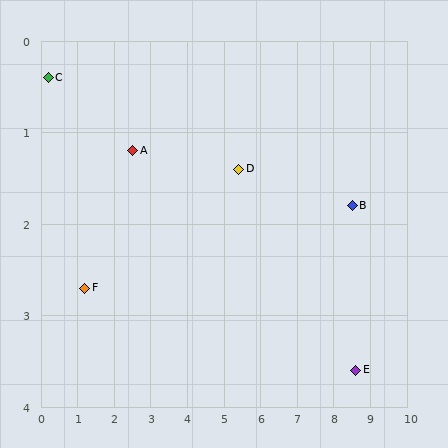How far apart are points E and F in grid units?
Points E and F are about 7.5 grid units apart.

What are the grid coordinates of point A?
Point A is at approximately (2.5, 1.2).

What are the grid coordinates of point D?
Point D is at approximately (5.4, 1.4).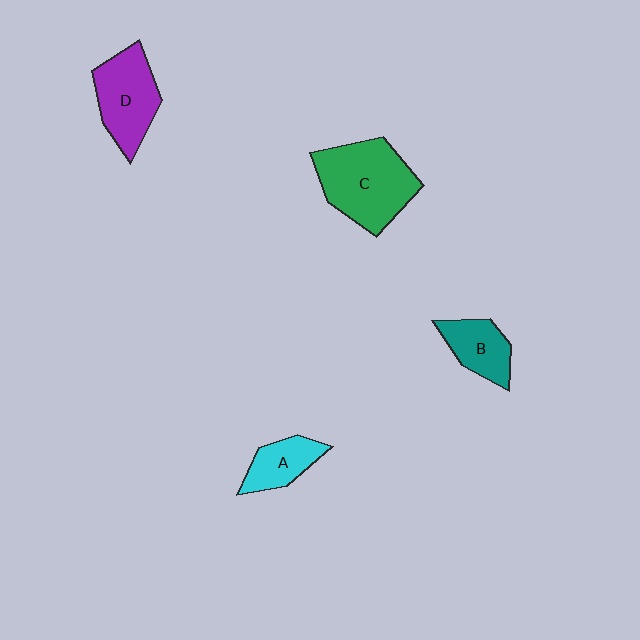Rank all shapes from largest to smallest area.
From largest to smallest: C (green), D (purple), B (teal), A (cyan).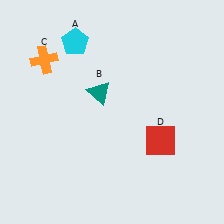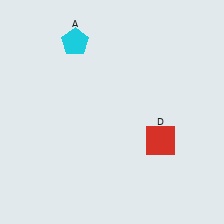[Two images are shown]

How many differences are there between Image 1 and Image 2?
There are 2 differences between the two images.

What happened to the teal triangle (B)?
The teal triangle (B) was removed in Image 2. It was in the top-left area of Image 1.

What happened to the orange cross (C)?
The orange cross (C) was removed in Image 2. It was in the top-left area of Image 1.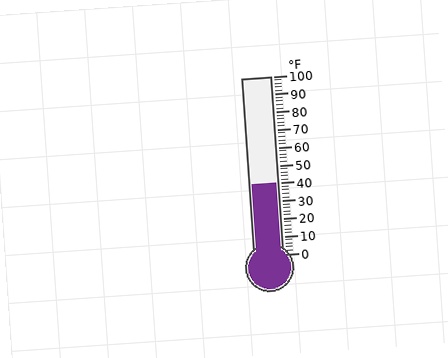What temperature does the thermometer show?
The thermometer shows approximately 40°F.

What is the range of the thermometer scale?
The thermometer scale ranges from 0°F to 100°F.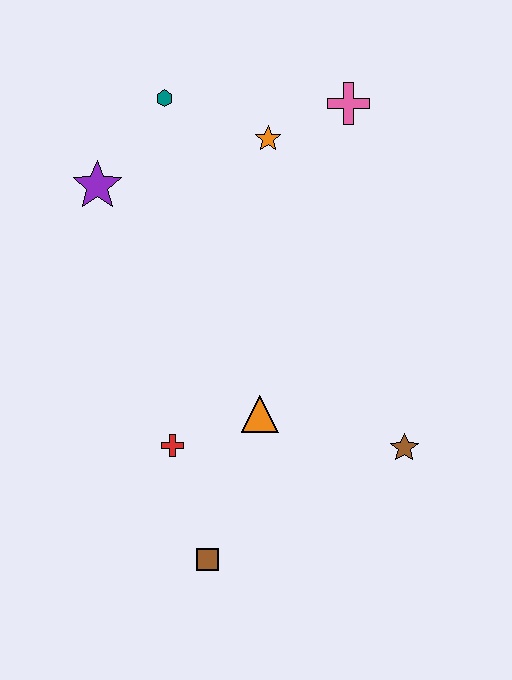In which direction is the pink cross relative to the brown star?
The pink cross is above the brown star.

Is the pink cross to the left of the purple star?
No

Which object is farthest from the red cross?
The pink cross is farthest from the red cross.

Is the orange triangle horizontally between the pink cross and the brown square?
Yes